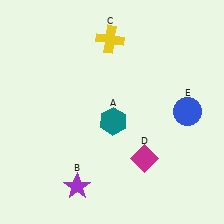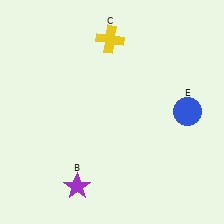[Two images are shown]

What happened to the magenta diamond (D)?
The magenta diamond (D) was removed in Image 2. It was in the bottom-right area of Image 1.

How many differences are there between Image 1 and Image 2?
There are 2 differences between the two images.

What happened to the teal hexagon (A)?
The teal hexagon (A) was removed in Image 2. It was in the bottom-right area of Image 1.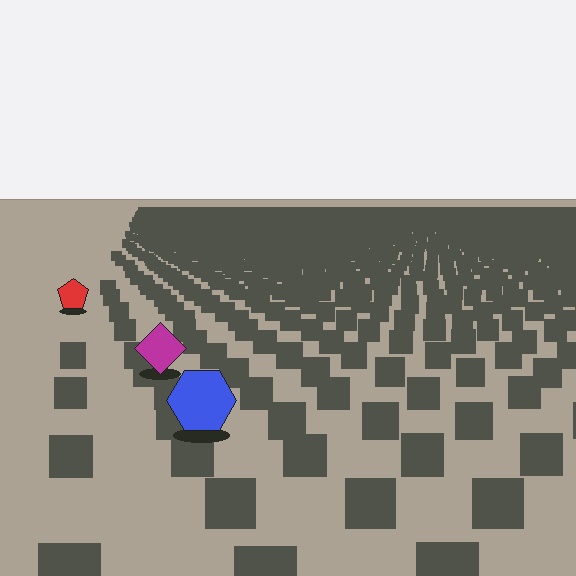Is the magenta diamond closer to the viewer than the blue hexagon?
No. The blue hexagon is closer — you can tell from the texture gradient: the ground texture is coarser near it.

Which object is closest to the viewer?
The blue hexagon is closest. The texture marks near it are larger and more spread out.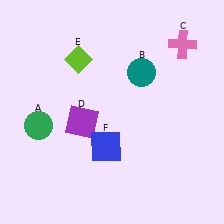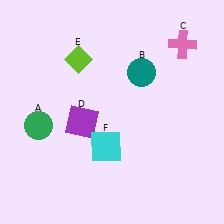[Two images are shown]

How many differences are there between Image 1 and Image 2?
There is 1 difference between the two images.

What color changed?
The square (F) changed from blue in Image 1 to cyan in Image 2.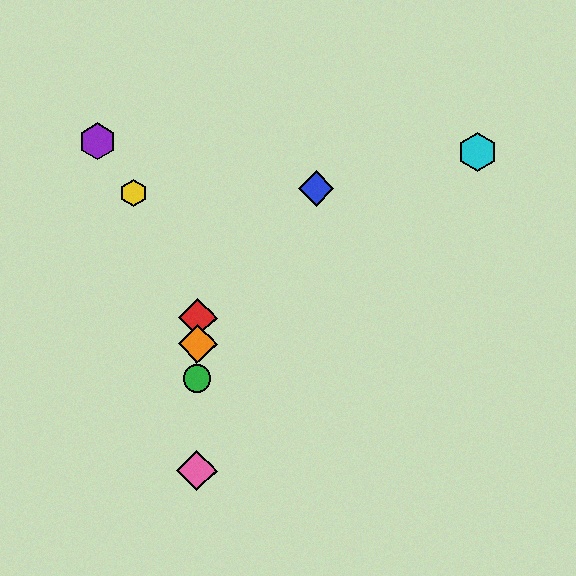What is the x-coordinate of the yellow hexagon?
The yellow hexagon is at x≈133.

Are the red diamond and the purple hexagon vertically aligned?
No, the red diamond is at x≈198 and the purple hexagon is at x≈97.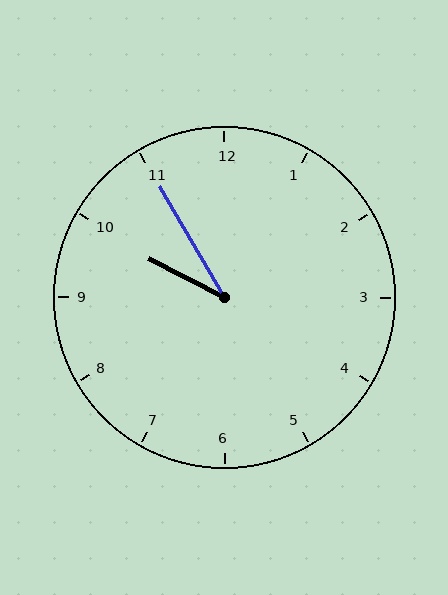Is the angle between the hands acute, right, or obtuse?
It is acute.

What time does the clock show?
9:55.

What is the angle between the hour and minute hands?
Approximately 32 degrees.